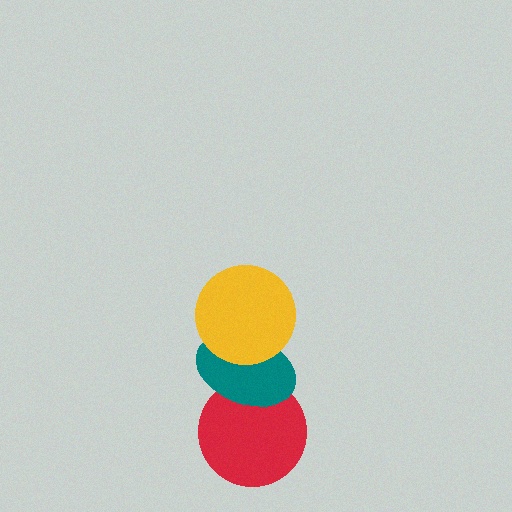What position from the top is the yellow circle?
The yellow circle is 1st from the top.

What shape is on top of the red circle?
The teal ellipse is on top of the red circle.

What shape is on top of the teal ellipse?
The yellow circle is on top of the teal ellipse.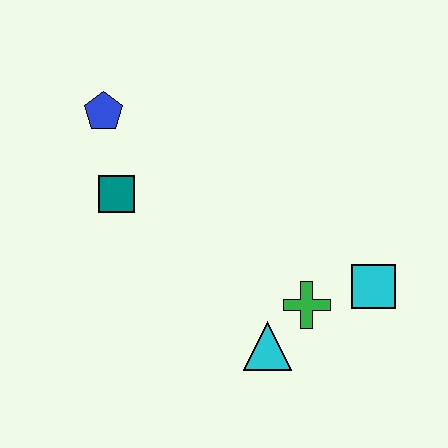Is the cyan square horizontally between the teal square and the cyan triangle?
No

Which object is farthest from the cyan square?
The blue pentagon is farthest from the cyan square.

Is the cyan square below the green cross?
No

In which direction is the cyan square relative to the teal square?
The cyan square is to the right of the teal square.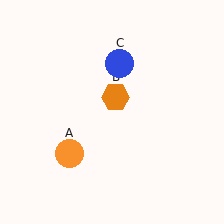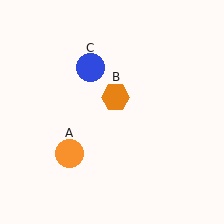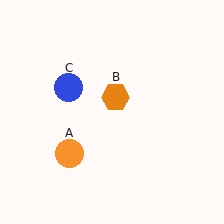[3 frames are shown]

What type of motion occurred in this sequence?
The blue circle (object C) rotated counterclockwise around the center of the scene.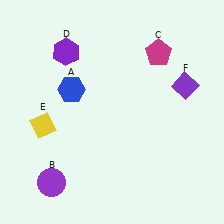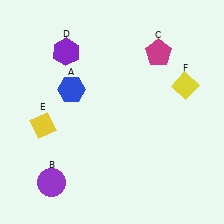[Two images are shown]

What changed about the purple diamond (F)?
In Image 1, F is purple. In Image 2, it changed to yellow.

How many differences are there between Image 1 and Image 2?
There is 1 difference between the two images.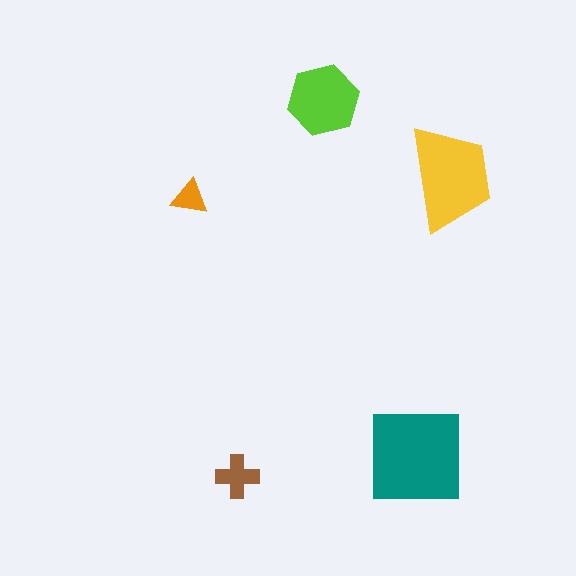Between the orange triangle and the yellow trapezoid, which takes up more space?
The yellow trapezoid.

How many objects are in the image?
There are 5 objects in the image.